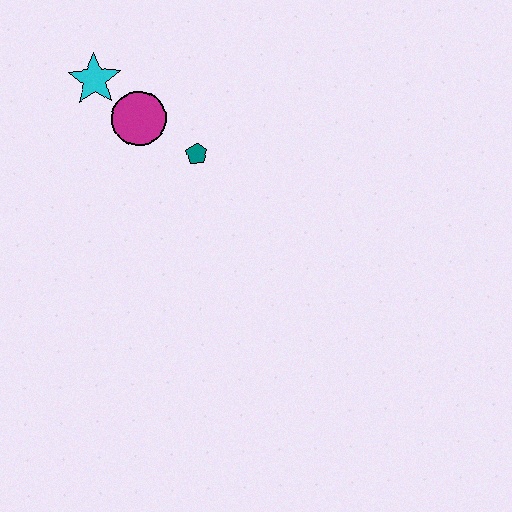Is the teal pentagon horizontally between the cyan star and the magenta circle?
No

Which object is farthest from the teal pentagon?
The cyan star is farthest from the teal pentagon.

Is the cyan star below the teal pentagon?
No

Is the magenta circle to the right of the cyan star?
Yes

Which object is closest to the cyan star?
The magenta circle is closest to the cyan star.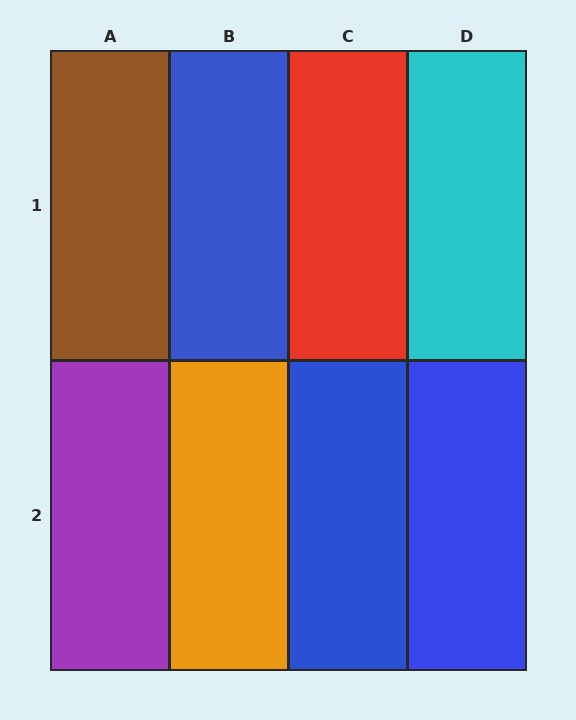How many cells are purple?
1 cell is purple.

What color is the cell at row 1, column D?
Cyan.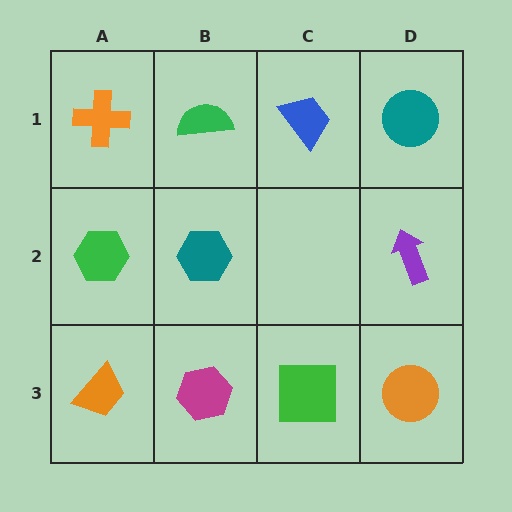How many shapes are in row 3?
4 shapes.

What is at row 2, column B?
A teal hexagon.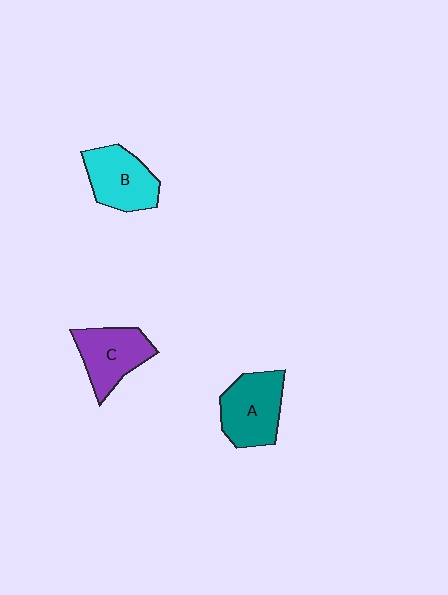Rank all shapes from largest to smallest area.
From largest to smallest: A (teal), B (cyan), C (purple).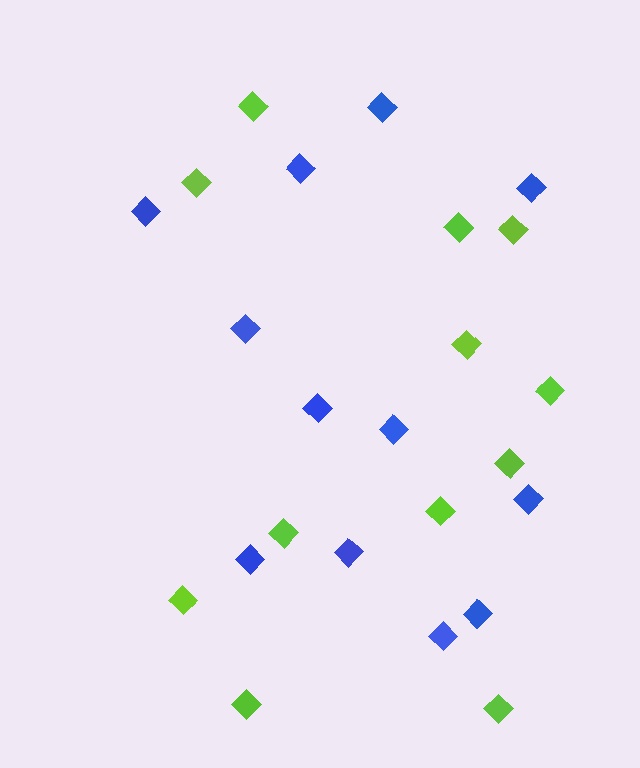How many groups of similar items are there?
There are 2 groups: one group of lime diamonds (12) and one group of blue diamonds (12).